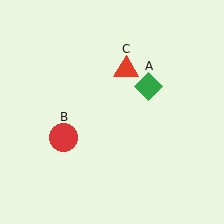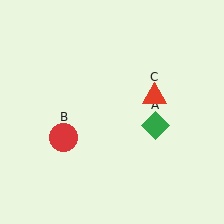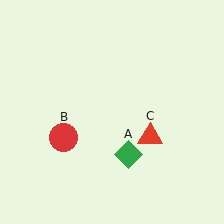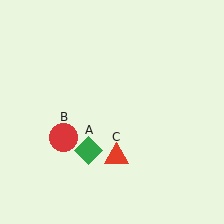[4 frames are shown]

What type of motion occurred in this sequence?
The green diamond (object A), red triangle (object C) rotated clockwise around the center of the scene.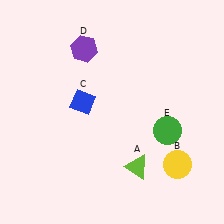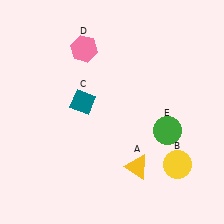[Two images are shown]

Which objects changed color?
A changed from lime to yellow. C changed from blue to teal. D changed from purple to pink.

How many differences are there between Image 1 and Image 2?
There are 3 differences between the two images.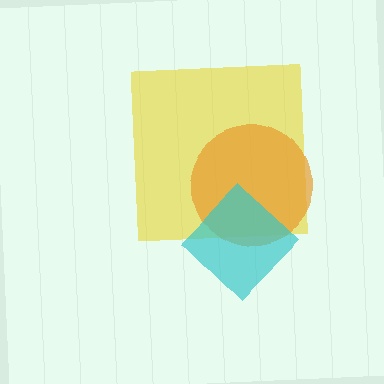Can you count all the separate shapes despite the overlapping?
Yes, there are 3 separate shapes.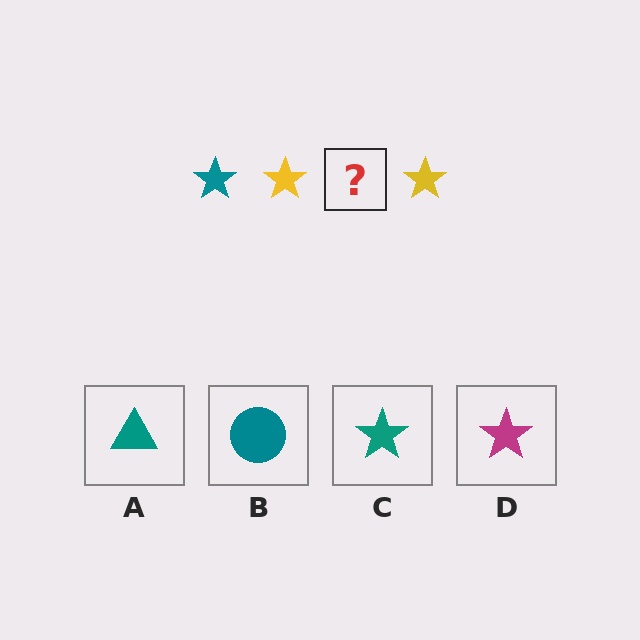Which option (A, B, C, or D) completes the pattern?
C.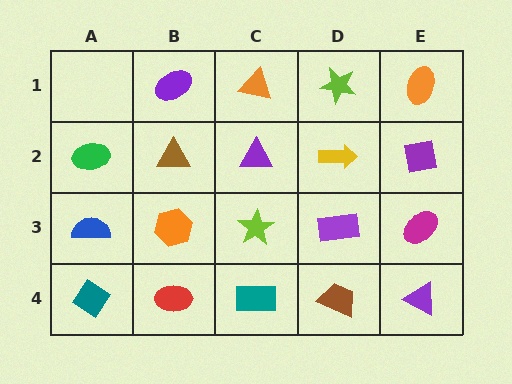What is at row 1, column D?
A lime star.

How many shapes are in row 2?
5 shapes.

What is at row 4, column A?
A teal diamond.